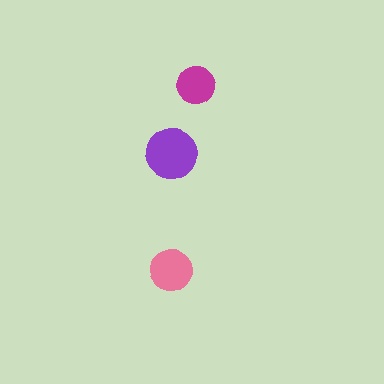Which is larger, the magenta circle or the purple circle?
The purple one.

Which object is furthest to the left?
The purple circle is leftmost.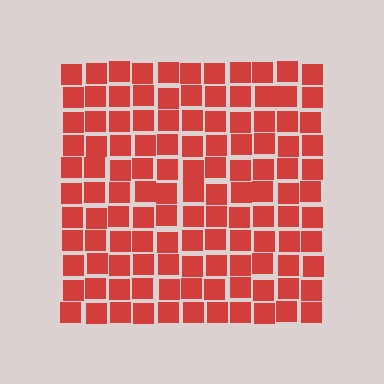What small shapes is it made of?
It is made of small squares.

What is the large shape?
The large shape is a square.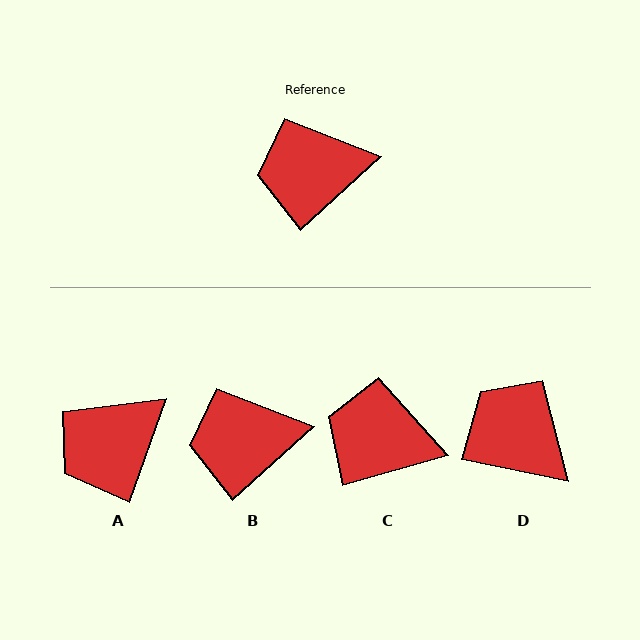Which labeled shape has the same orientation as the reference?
B.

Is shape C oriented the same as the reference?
No, it is off by about 27 degrees.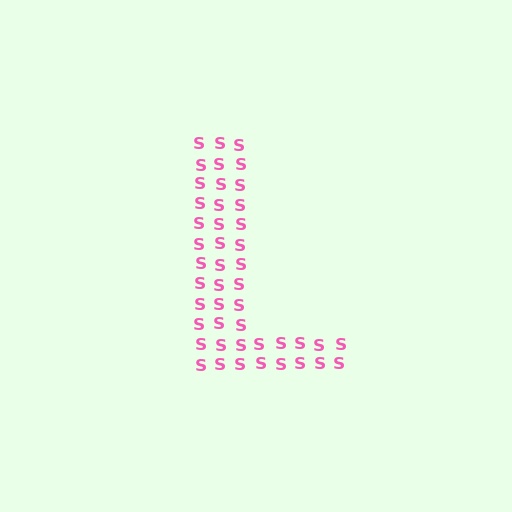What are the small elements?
The small elements are letter S's.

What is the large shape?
The large shape is the letter L.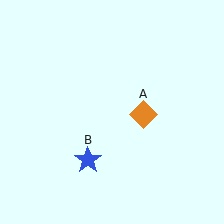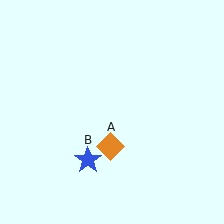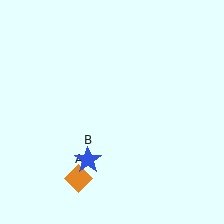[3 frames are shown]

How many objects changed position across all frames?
1 object changed position: orange diamond (object A).